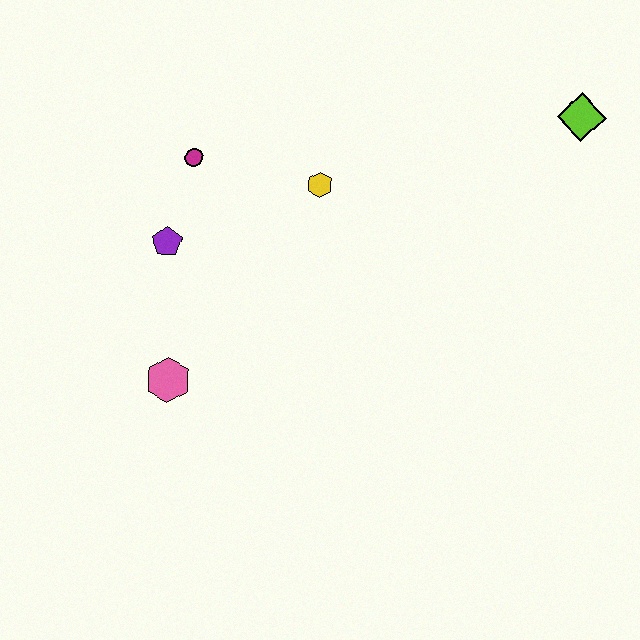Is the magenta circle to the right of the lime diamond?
No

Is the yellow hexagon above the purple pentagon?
Yes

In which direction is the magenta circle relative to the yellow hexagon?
The magenta circle is to the left of the yellow hexagon.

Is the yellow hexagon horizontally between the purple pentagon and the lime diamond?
Yes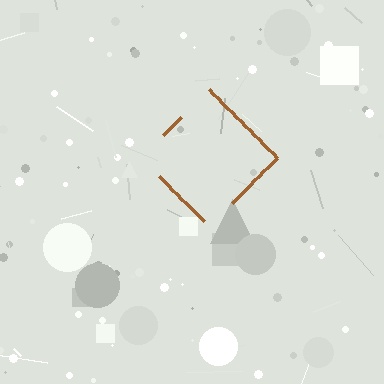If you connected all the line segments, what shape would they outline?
They would outline a diamond.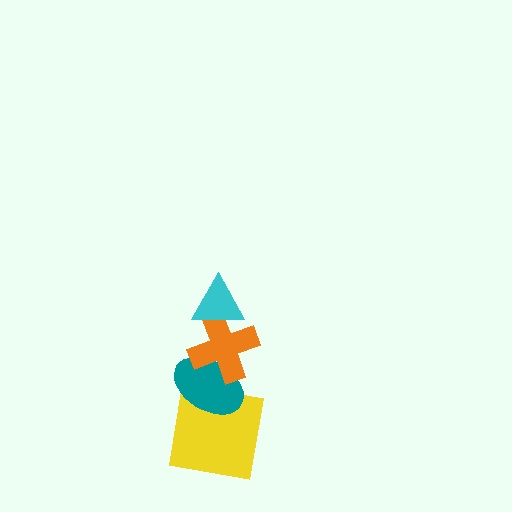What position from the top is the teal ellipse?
The teal ellipse is 3rd from the top.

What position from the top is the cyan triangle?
The cyan triangle is 1st from the top.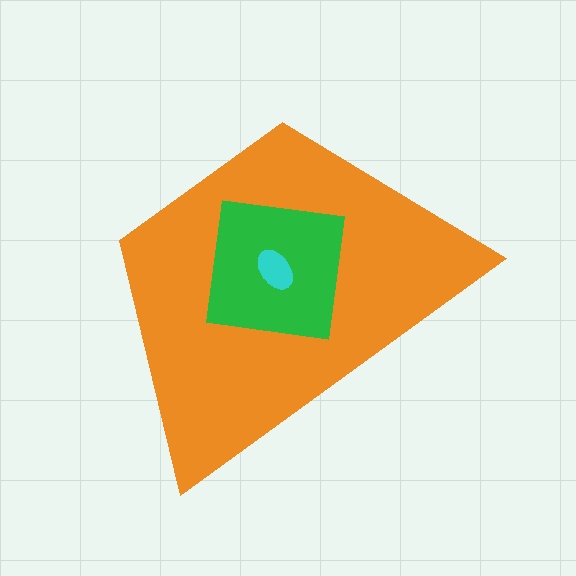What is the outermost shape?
The orange trapezoid.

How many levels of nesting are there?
3.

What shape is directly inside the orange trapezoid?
The green square.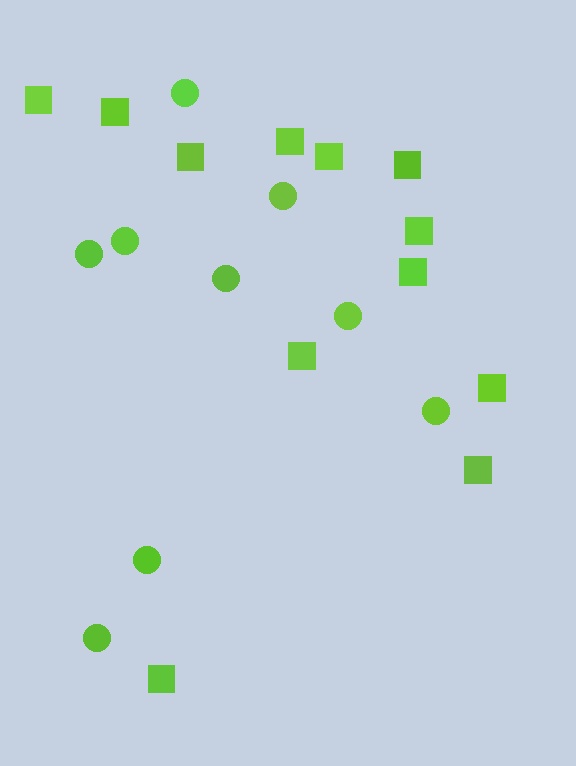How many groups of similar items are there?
There are 2 groups: one group of circles (9) and one group of squares (12).